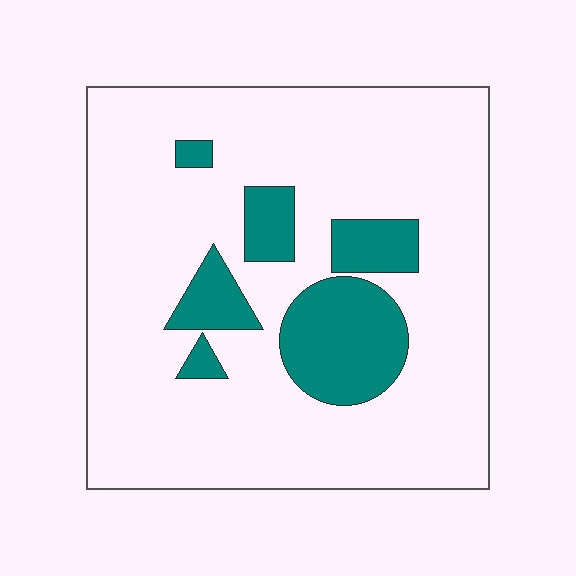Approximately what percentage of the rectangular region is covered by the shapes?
Approximately 20%.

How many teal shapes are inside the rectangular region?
6.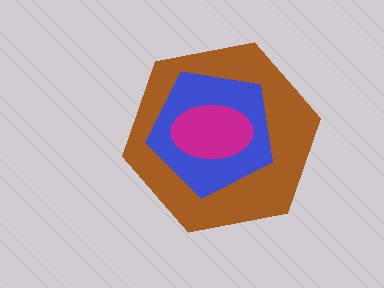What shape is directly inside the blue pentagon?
The magenta ellipse.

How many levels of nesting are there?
3.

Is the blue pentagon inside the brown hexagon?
Yes.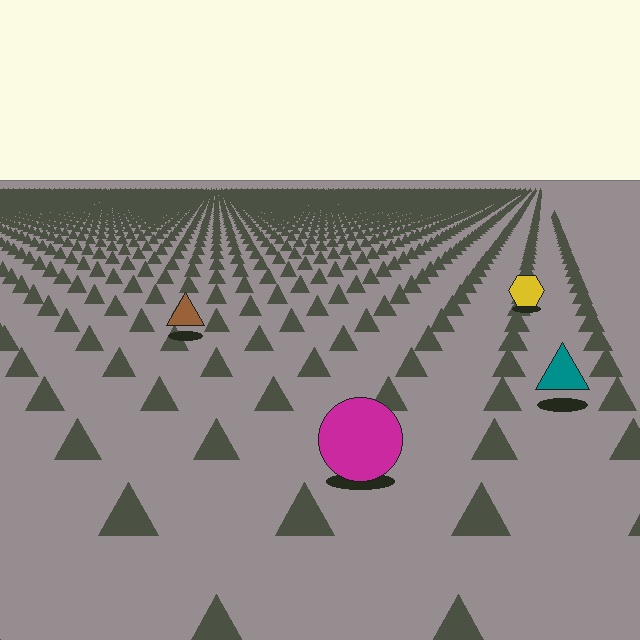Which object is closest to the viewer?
The magenta circle is closest. The texture marks near it are larger and more spread out.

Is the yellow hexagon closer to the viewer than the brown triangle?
No. The brown triangle is closer — you can tell from the texture gradient: the ground texture is coarser near it.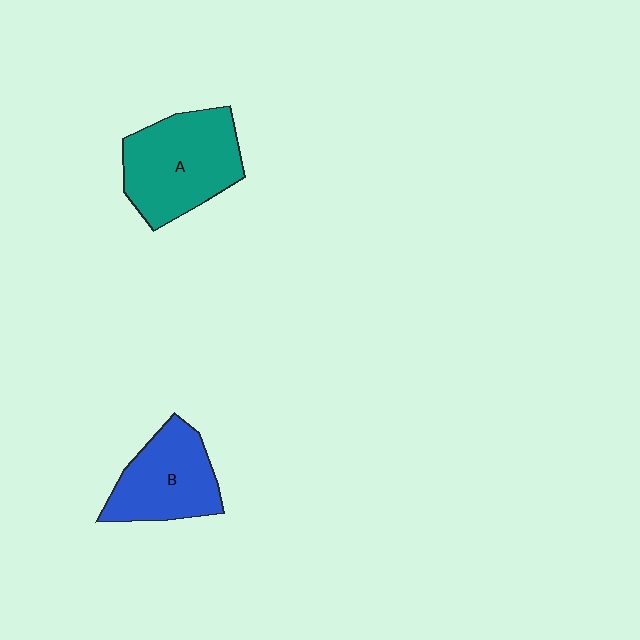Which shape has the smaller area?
Shape B (blue).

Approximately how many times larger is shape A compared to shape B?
Approximately 1.3 times.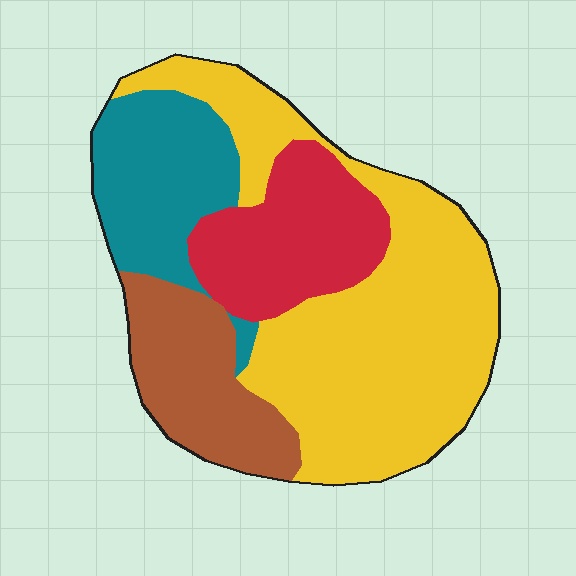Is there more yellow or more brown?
Yellow.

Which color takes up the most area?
Yellow, at roughly 45%.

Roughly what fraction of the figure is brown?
Brown takes up about one sixth (1/6) of the figure.